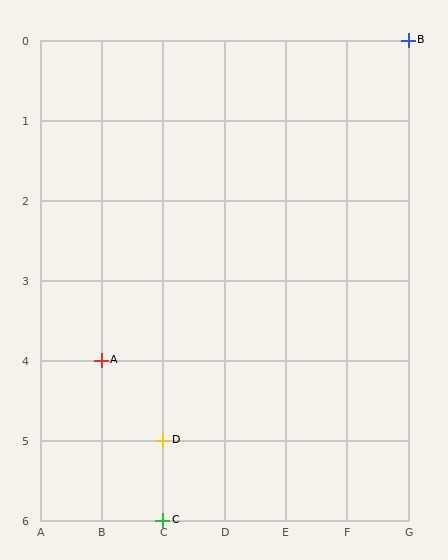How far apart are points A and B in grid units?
Points A and B are 5 columns and 4 rows apart (about 6.4 grid units diagonally).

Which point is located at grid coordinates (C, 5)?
Point D is at (C, 5).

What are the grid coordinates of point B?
Point B is at grid coordinates (G, 0).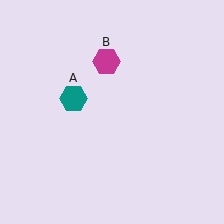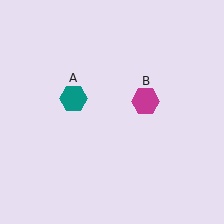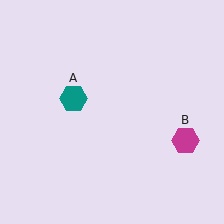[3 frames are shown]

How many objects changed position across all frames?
1 object changed position: magenta hexagon (object B).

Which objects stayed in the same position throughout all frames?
Teal hexagon (object A) remained stationary.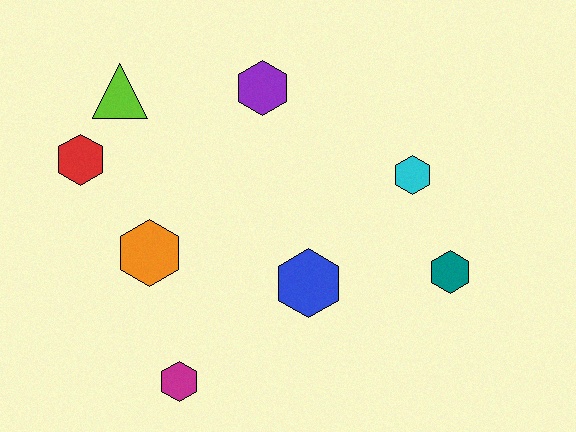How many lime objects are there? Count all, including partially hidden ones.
There is 1 lime object.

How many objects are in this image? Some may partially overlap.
There are 8 objects.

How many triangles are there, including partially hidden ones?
There is 1 triangle.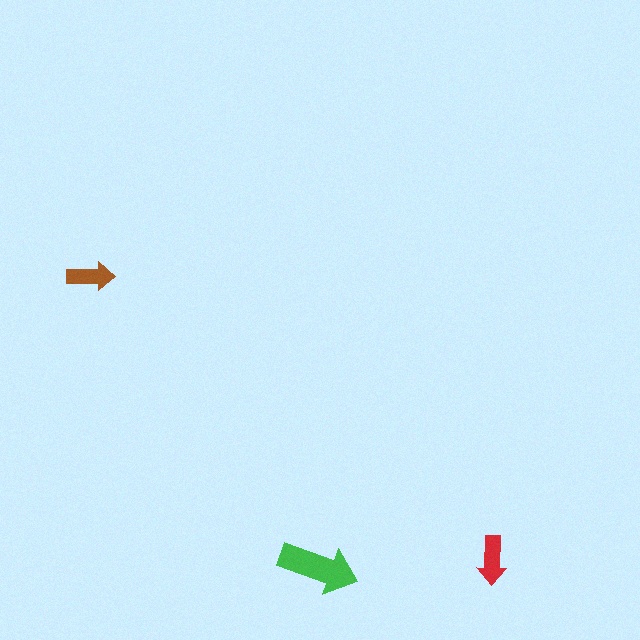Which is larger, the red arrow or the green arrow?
The green one.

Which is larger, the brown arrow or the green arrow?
The green one.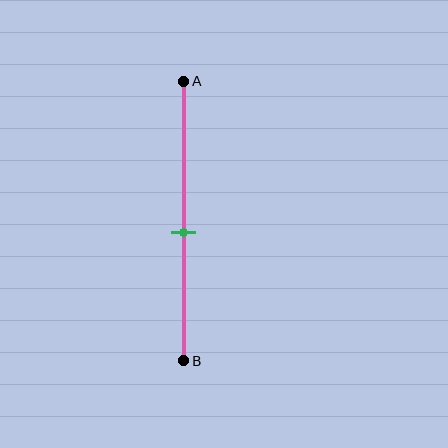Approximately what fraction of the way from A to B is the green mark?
The green mark is approximately 55% of the way from A to B.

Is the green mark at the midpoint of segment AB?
No, the mark is at about 55% from A, not at the 50% midpoint.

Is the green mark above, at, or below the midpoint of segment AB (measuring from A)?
The green mark is below the midpoint of segment AB.